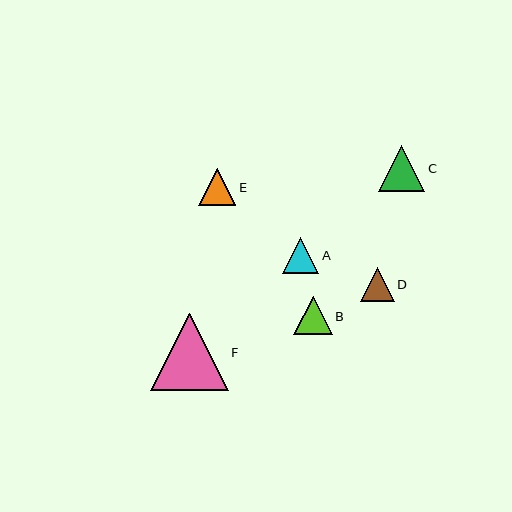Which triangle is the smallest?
Triangle D is the smallest with a size of approximately 34 pixels.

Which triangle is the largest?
Triangle F is the largest with a size of approximately 77 pixels.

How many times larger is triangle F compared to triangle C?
Triangle F is approximately 1.7 times the size of triangle C.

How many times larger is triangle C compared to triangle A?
Triangle C is approximately 1.3 times the size of triangle A.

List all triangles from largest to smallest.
From largest to smallest: F, C, B, E, A, D.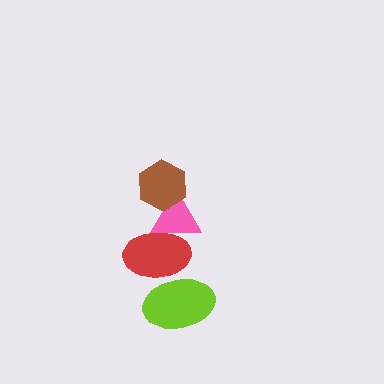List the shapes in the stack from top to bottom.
From top to bottom: the brown hexagon, the pink triangle, the red ellipse, the lime ellipse.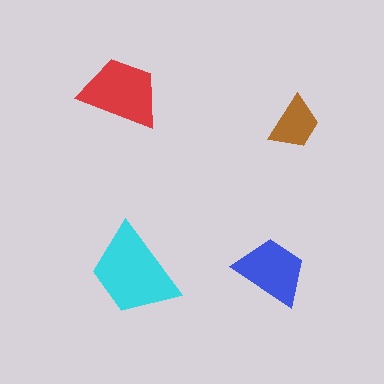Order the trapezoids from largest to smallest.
the cyan one, the red one, the blue one, the brown one.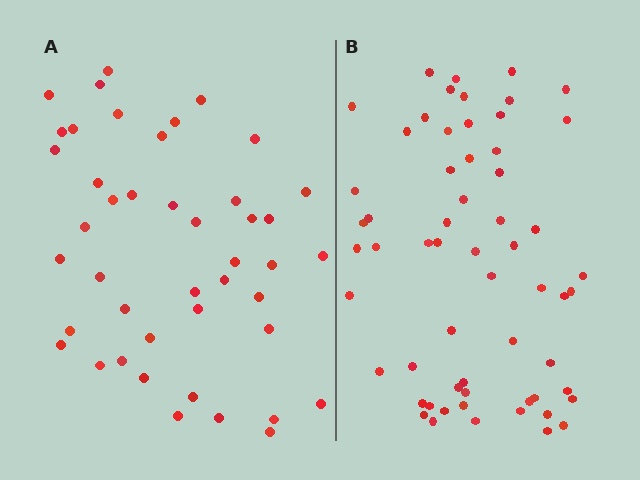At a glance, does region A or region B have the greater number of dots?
Region B (the right region) has more dots.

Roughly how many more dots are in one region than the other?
Region B has approximately 15 more dots than region A.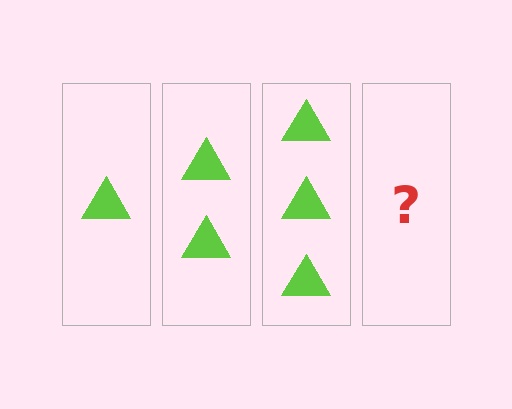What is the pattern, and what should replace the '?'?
The pattern is that each step adds one more triangle. The '?' should be 4 triangles.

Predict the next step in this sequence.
The next step is 4 triangles.